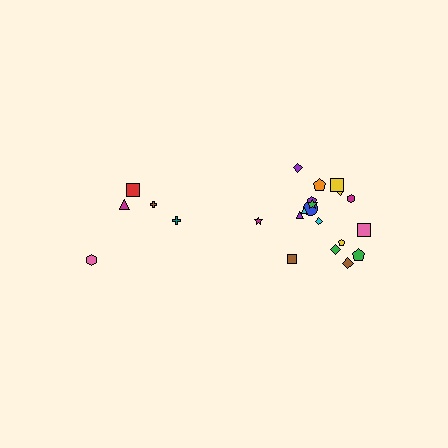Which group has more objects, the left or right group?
The right group.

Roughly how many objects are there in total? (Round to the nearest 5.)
Roughly 25 objects in total.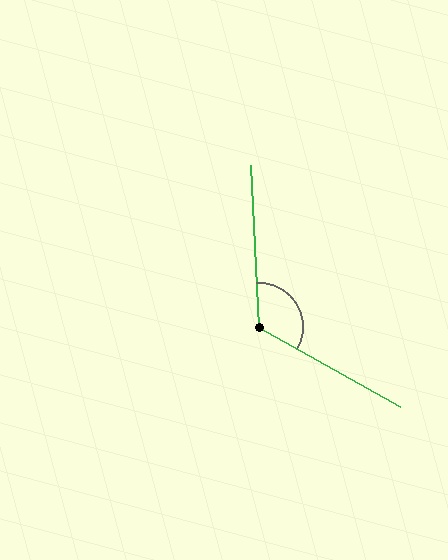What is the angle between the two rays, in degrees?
Approximately 122 degrees.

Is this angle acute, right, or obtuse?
It is obtuse.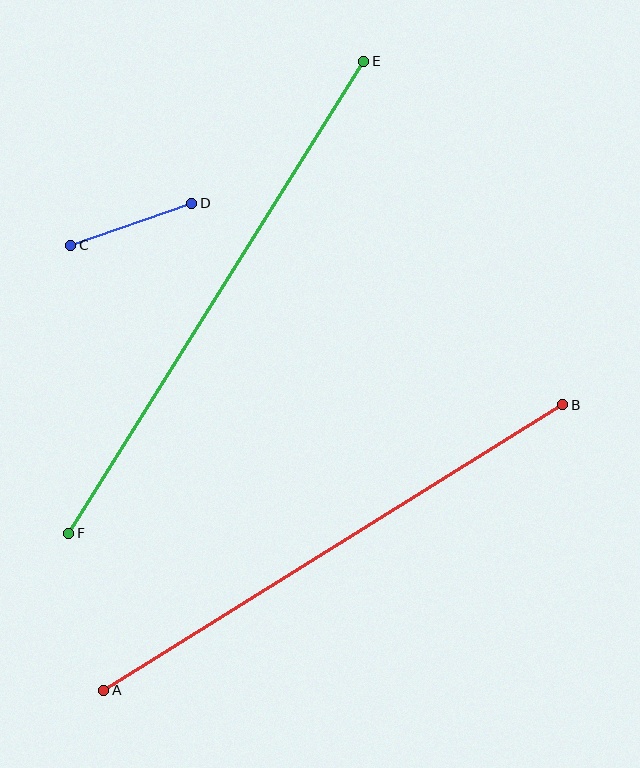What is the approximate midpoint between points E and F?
The midpoint is at approximately (216, 297) pixels.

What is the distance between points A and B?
The distance is approximately 540 pixels.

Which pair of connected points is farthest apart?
Points E and F are farthest apart.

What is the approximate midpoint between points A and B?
The midpoint is at approximately (333, 548) pixels.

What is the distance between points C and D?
The distance is approximately 128 pixels.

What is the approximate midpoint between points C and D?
The midpoint is at approximately (131, 224) pixels.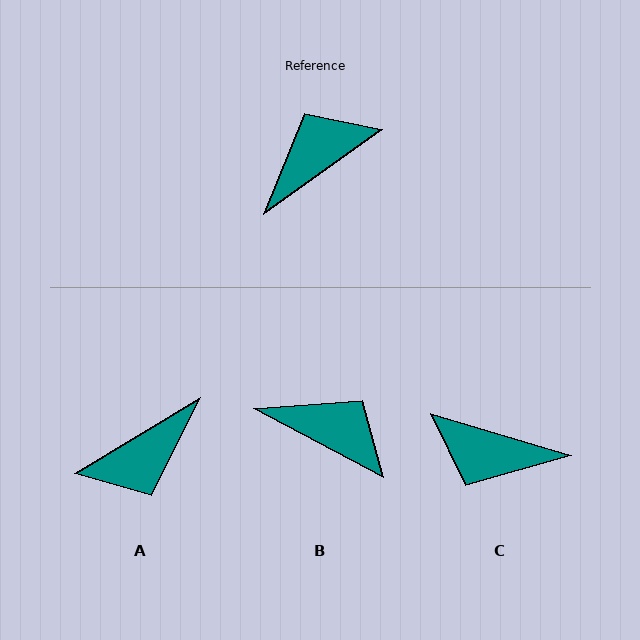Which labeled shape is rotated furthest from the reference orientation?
A, about 176 degrees away.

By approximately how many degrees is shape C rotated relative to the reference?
Approximately 128 degrees counter-clockwise.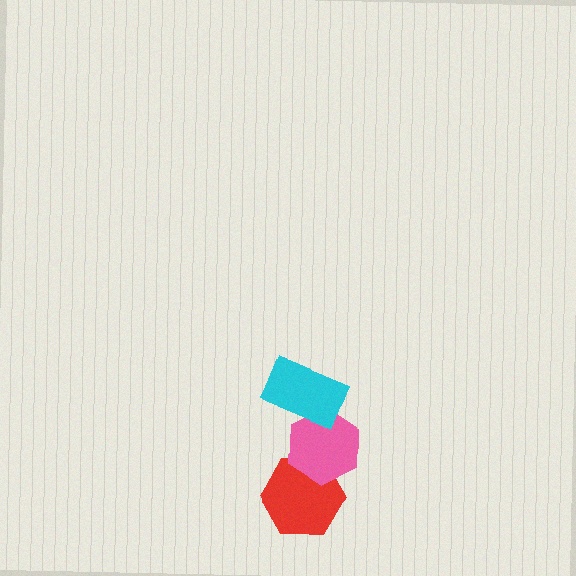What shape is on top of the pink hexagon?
The cyan rectangle is on top of the pink hexagon.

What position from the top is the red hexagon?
The red hexagon is 3rd from the top.